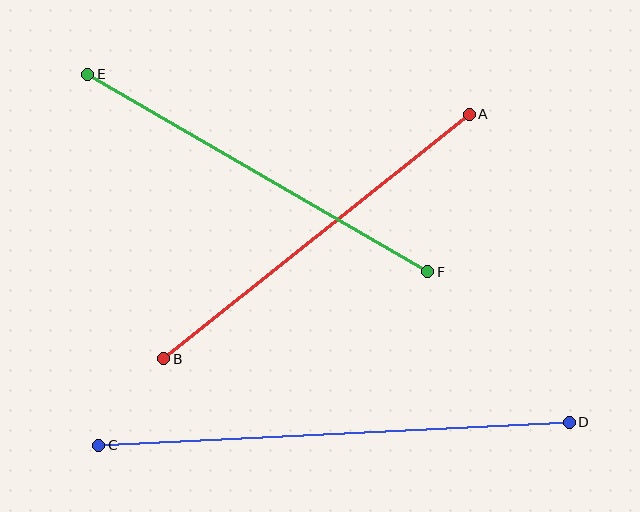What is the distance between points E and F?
The distance is approximately 393 pixels.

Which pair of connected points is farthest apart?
Points C and D are farthest apart.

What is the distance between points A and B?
The distance is approximately 391 pixels.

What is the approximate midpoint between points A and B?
The midpoint is at approximately (316, 236) pixels.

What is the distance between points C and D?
The distance is approximately 471 pixels.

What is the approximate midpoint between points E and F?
The midpoint is at approximately (258, 173) pixels.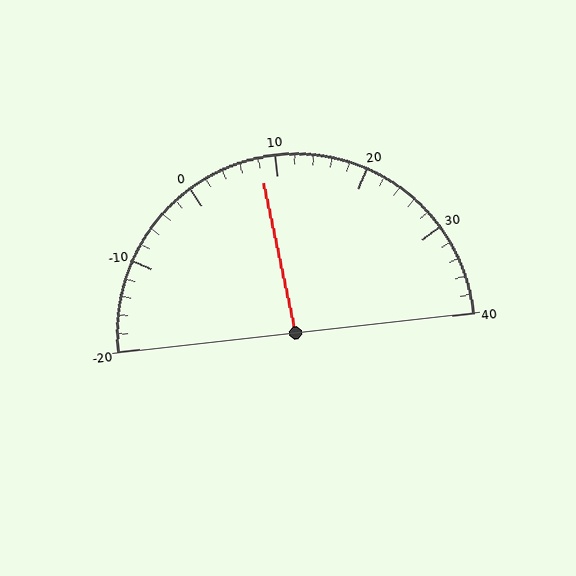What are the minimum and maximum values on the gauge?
The gauge ranges from -20 to 40.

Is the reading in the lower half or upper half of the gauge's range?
The reading is in the lower half of the range (-20 to 40).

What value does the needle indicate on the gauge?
The needle indicates approximately 8.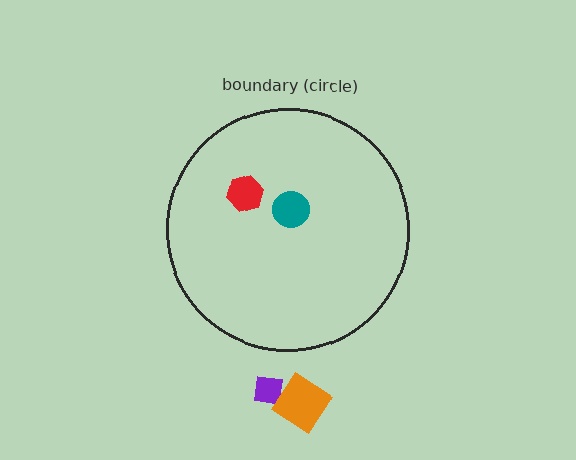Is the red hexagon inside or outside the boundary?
Inside.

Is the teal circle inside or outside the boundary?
Inside.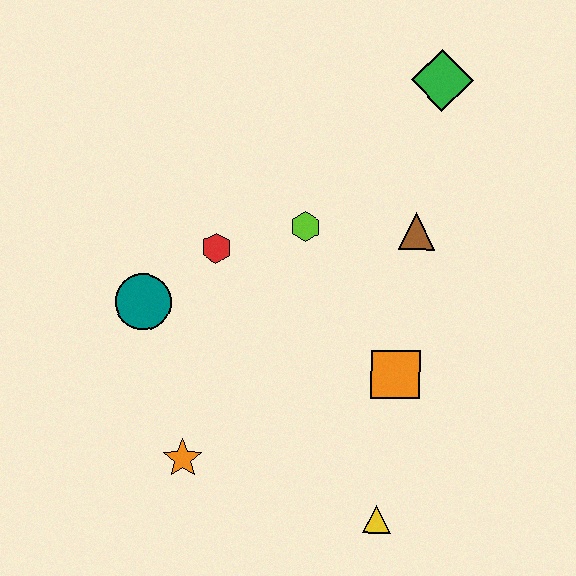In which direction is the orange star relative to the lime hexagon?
The orange star is below the lime hexagon.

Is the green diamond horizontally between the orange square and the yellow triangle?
No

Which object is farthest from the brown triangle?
The orange star is farthest from the brown triangle.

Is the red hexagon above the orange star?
Yes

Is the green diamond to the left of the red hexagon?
No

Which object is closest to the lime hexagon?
The red hexagon is closest to the lime hexagon.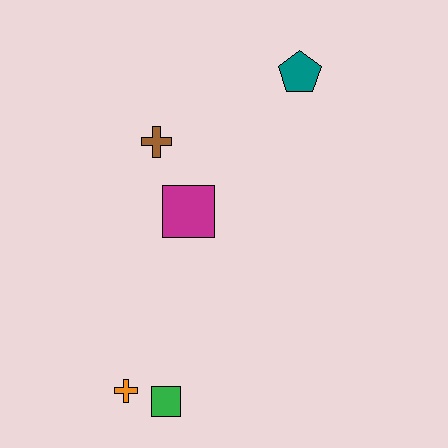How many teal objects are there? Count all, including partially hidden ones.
There is 1 teal object.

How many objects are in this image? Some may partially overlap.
There are 5 objects.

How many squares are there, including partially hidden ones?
There are 2 squares.